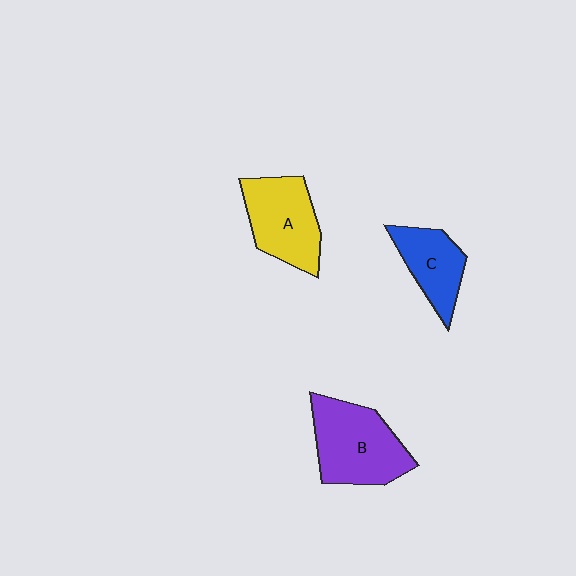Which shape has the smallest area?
Shape C (blue).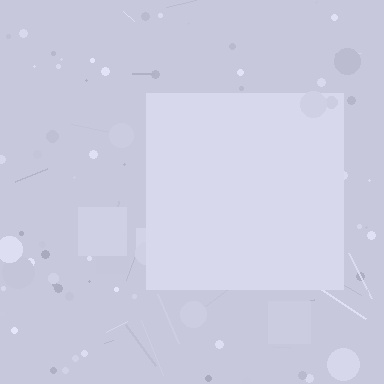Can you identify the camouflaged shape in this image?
The camouflaged shape is a square.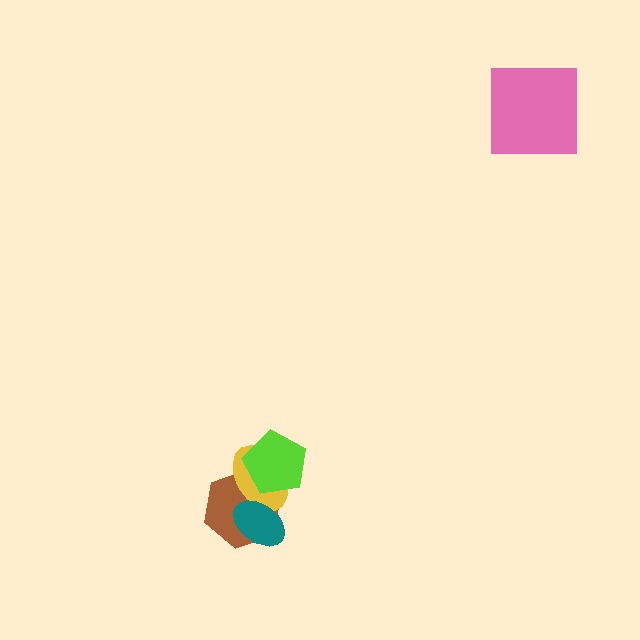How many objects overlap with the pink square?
0 objects overlap with the pink square.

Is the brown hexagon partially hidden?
Yes, it is partially covered by another shape.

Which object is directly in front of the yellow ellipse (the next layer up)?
The teal ellipse is directly in front of the yellow ellipse.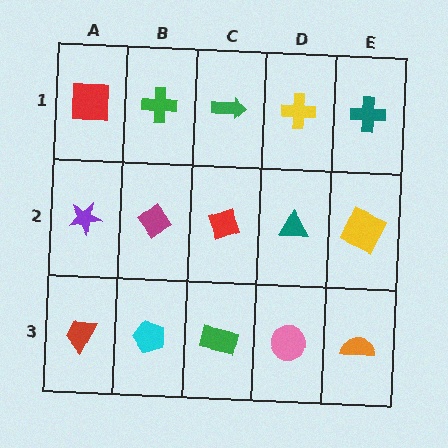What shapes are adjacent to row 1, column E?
A yellow square (row 2, column E), a yellow cross (row 1, column D).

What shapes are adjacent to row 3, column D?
A teal triangle (row 2, column D), a green rectangle (row 3, column C), an orange semicircle (row 3, column E).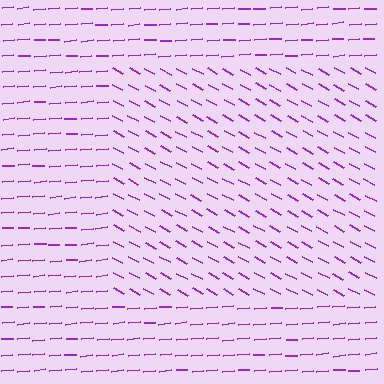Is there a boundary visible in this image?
Yes, there is a texture boundary formed by a change in line orientation.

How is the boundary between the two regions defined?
The boundary is defined purely by a change in line orientation (approximately 33 degrees difference). All lines are the same color and thickness.